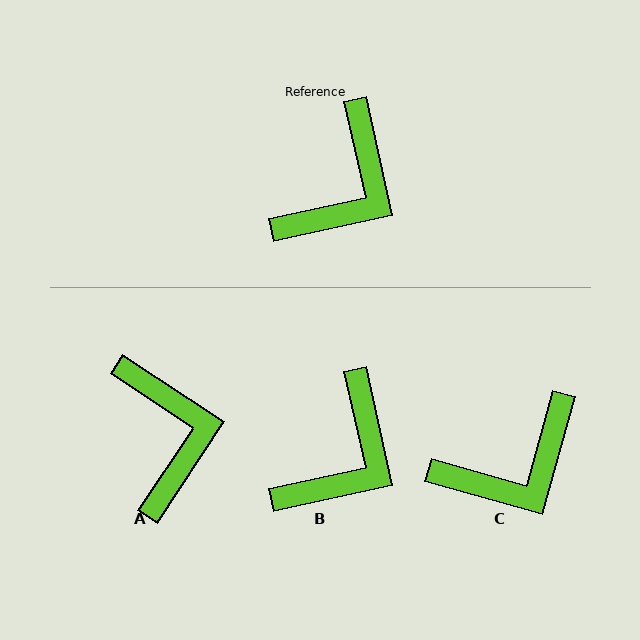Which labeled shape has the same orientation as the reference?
B.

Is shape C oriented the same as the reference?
No, it is off by about 28 degrees.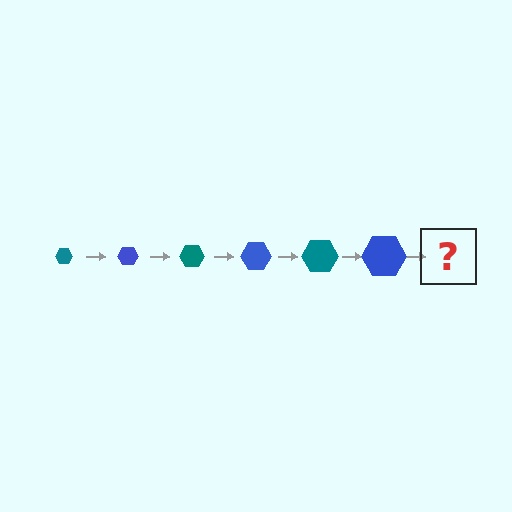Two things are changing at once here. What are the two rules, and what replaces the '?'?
The two rules are that the hexagon grows larger each step and the color cycles through teal and blue. The '?' should be a teal hexagon, larger than the previous one.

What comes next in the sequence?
The next element should be a teal hexagon, larger than the previous one.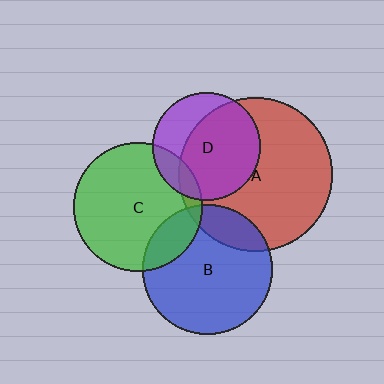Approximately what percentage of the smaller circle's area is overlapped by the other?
Approximately 5%.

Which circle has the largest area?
Circle A (red).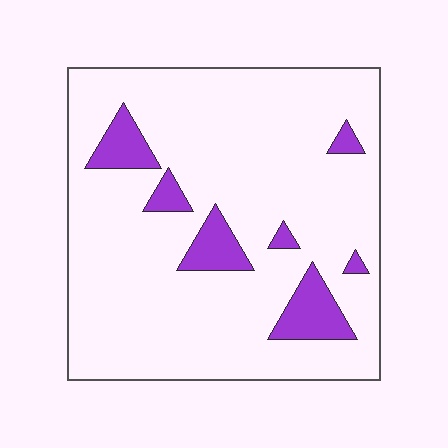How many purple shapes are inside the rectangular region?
7.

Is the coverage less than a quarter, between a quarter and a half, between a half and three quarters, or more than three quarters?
Less than a quarter.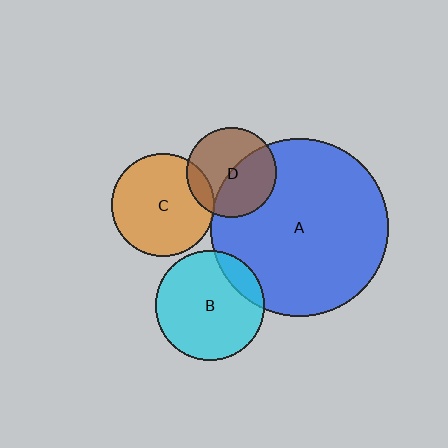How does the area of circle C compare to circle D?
Approximately 1.3 times.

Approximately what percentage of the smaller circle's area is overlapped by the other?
Approximately 15%.